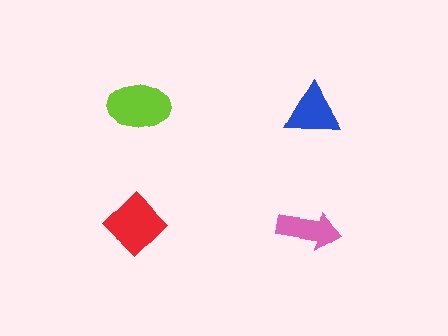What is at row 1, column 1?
A lime ellipse.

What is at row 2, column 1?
A red diamond.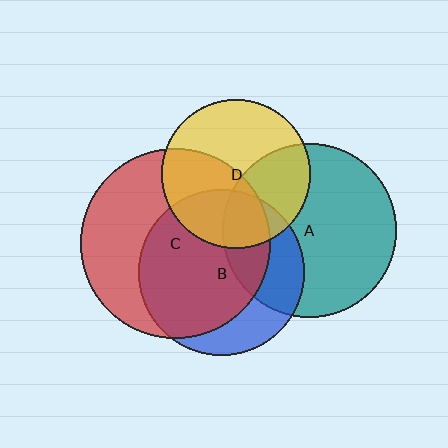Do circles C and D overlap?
Yes.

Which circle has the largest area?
Circle C (red).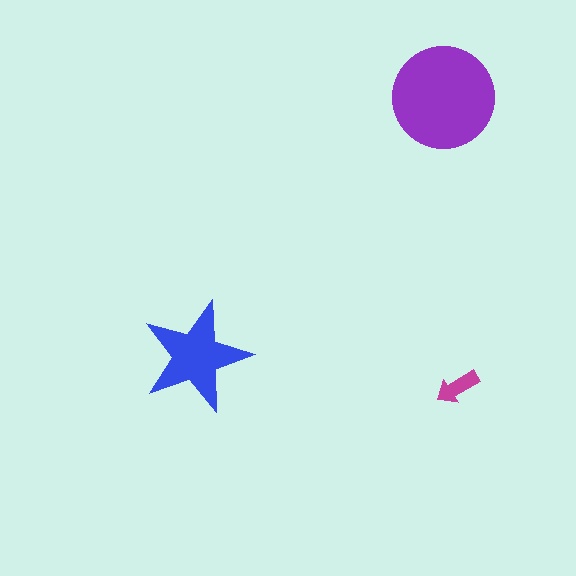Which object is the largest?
The purple circle.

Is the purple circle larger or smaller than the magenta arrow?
Larger.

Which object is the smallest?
The magenta arrow.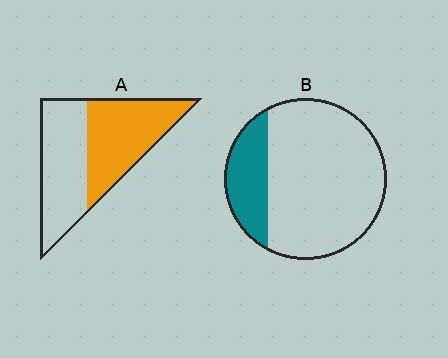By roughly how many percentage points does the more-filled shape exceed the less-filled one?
By roughly 30 percentage points (A over B).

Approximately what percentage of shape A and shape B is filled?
A is approximately 50% and B is approximately 20%.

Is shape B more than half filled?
No.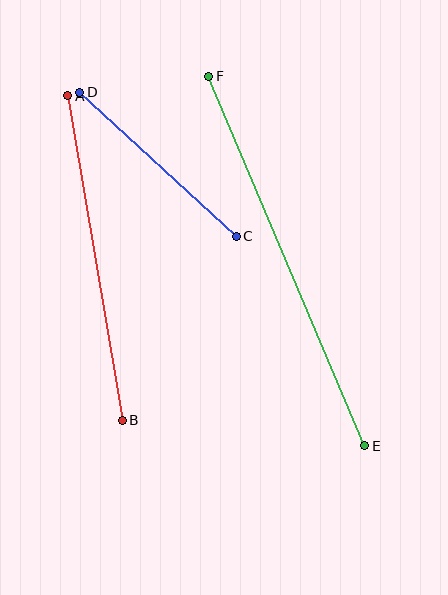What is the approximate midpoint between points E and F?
The midpoint is at approximately (287, 261) pixels.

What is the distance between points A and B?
The distance is approximately 329 pixels.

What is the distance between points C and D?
The distance is approximately 212 pixels.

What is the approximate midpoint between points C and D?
The midpoint is at approximately (158, 164) pixels.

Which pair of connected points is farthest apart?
Points E and F are farthest apart.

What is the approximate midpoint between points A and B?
The midpoint is at approximately (95, 258) pixels.